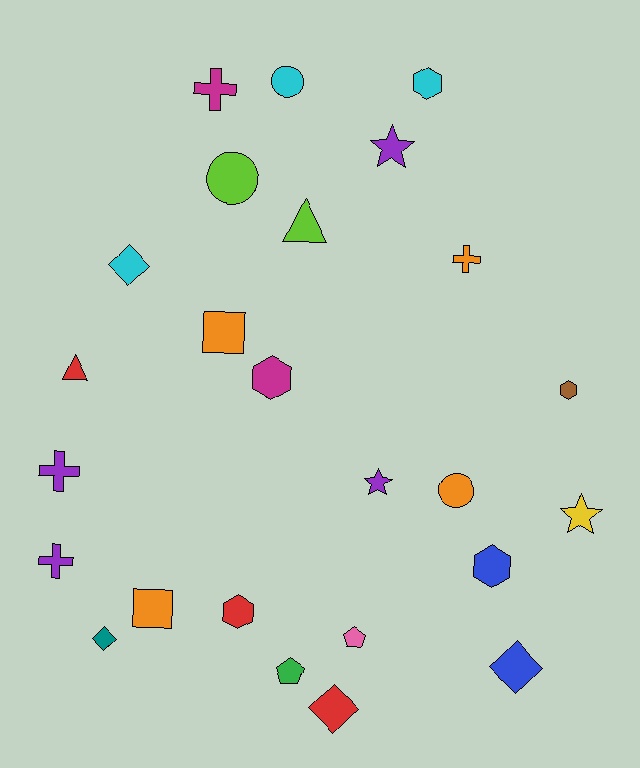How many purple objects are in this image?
There are 4 purple objects.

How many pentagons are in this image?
There are 2 pentagons.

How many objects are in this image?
There are 25 objects.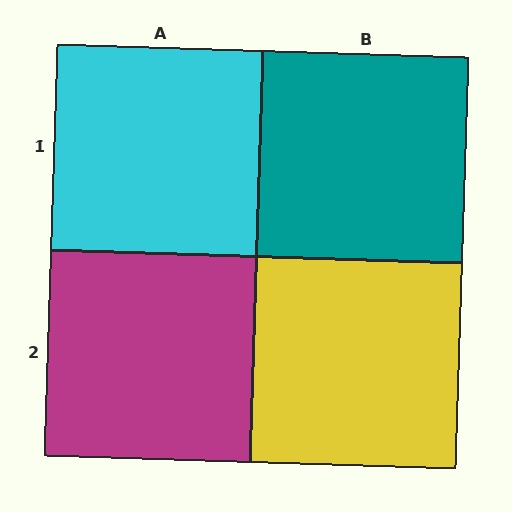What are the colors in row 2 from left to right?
Magenta, yellow.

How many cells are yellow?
1 cell is yellow.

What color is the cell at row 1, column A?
Cyan.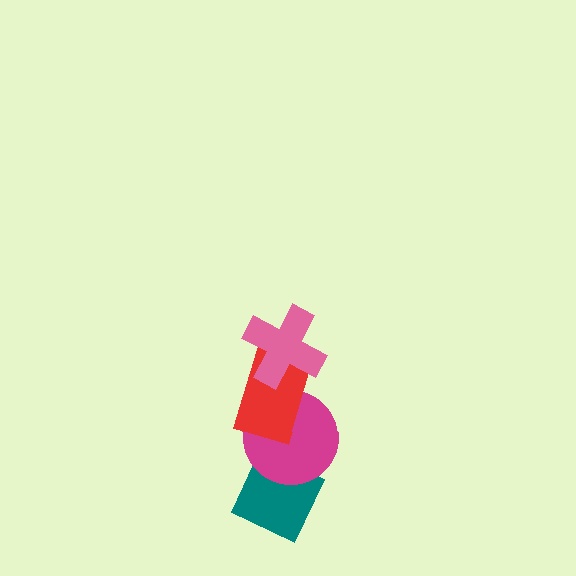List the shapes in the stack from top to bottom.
From top to bottom: the pink cross, the red rectangle, the magenta circle, the teal diamond.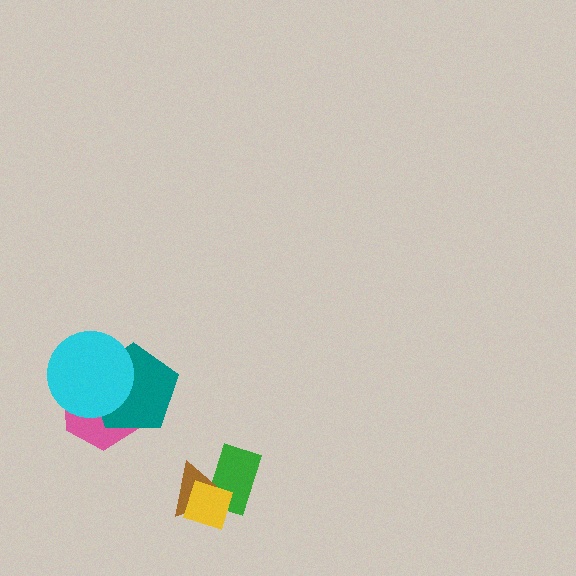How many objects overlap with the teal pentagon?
2 objects overlap with the teal pentagon.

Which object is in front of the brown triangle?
The yellow diamond is in front of the brown triangle.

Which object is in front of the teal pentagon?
The cyan circle is in front of the teal pentagon.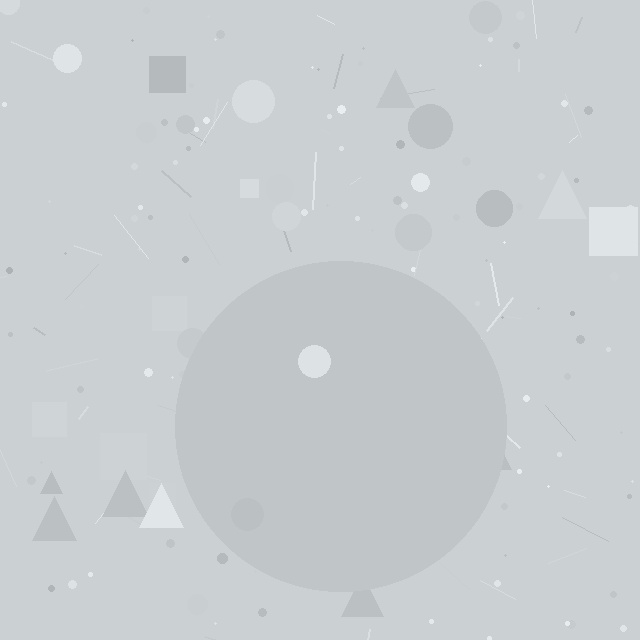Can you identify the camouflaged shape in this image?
The camouflaged shape is a circle.